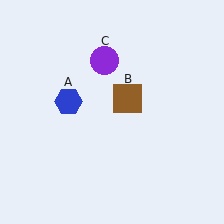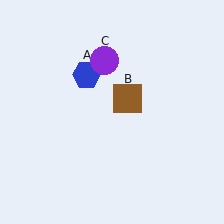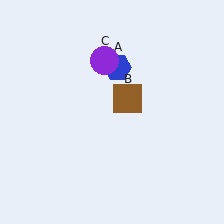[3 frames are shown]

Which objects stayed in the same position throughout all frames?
Brown square (object B) and purple circle (object C) remained stationary.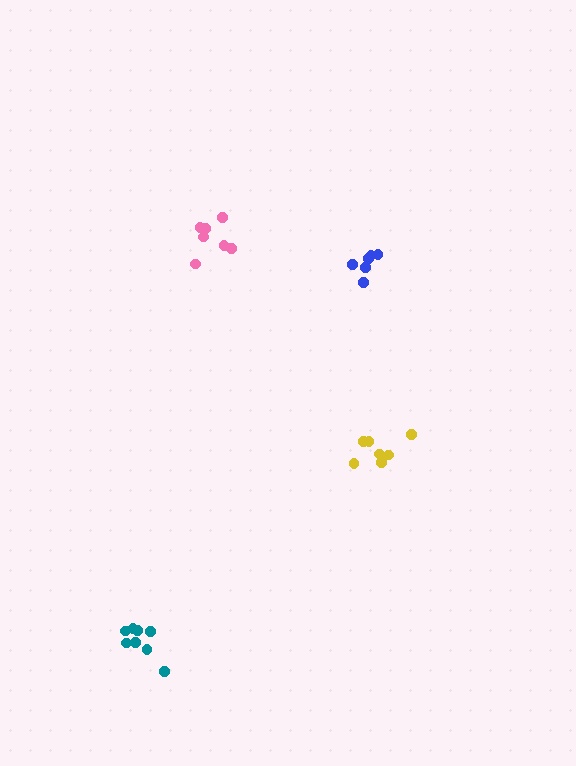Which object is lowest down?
The teal cluster is bottommost.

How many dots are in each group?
Group 1: 8 dots, Group 2: 7 dots, Group 3: 8 dots, Group 4: 6 dots (29 total).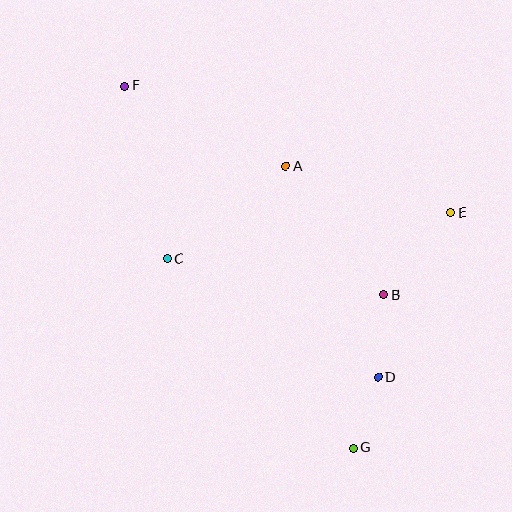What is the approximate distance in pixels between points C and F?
The distance between C and F is approximately 178 pixels.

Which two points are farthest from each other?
Points F and G are farthest from each other.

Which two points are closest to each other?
Points D and G are closest to each other.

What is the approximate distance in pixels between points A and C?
The distance between A and C is approximately 150 pixels.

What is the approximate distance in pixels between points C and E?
The distance between C and E is approximately 287 pixels.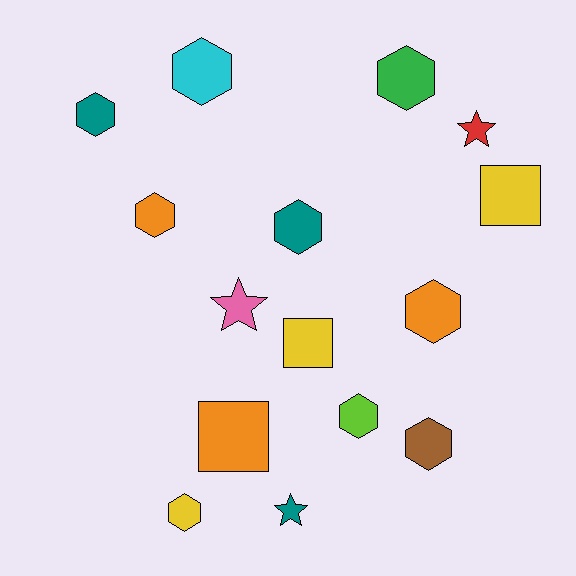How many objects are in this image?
There are 15 objects.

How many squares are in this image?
There are 3 squares.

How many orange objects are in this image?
There are 3 orange objects.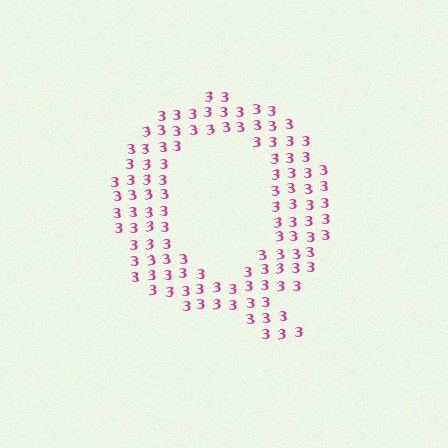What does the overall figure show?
The overall figure shows the letter Q.